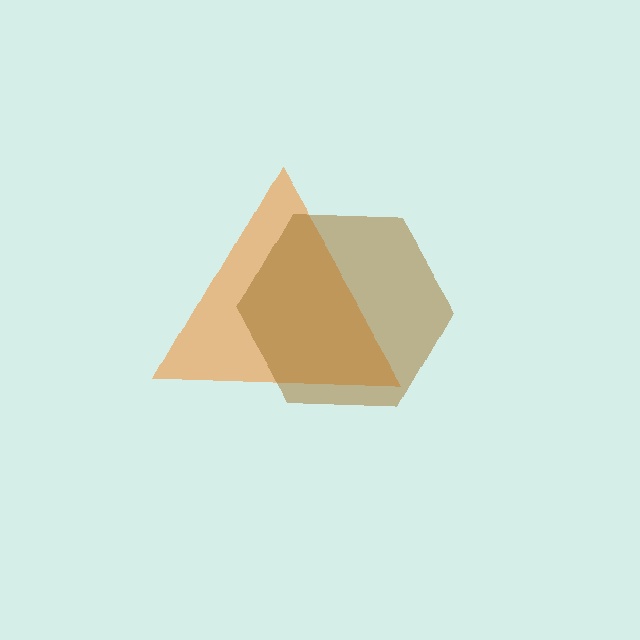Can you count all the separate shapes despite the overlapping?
Yes, there are 2 separate shapes.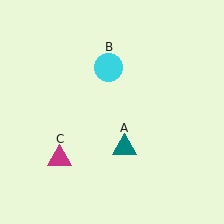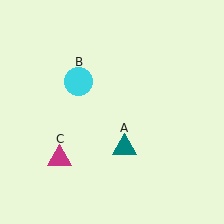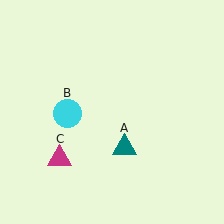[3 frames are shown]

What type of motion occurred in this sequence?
The cyan circle (object B) rotated counterclockwise around the center of the scene.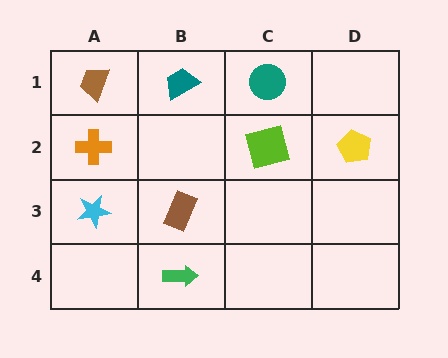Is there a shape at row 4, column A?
No, that cell is empty.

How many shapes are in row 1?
3 shapes.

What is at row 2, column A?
An orange cross.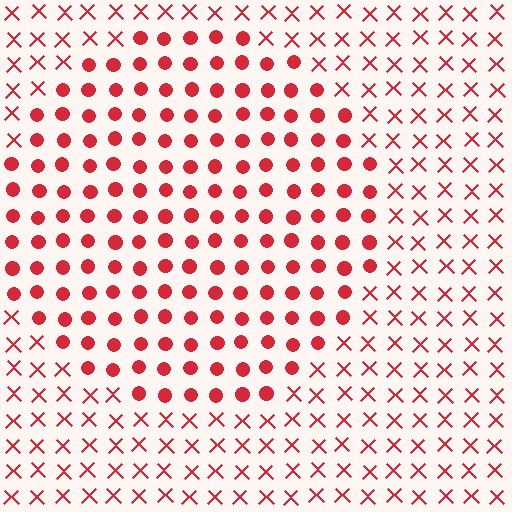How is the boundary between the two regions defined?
The boundary is defined by a change in element shape: circles inside vs. X marks outside. All elements share the same color and spacing.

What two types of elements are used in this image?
The image uses circles inside the circle region and X marks outside it.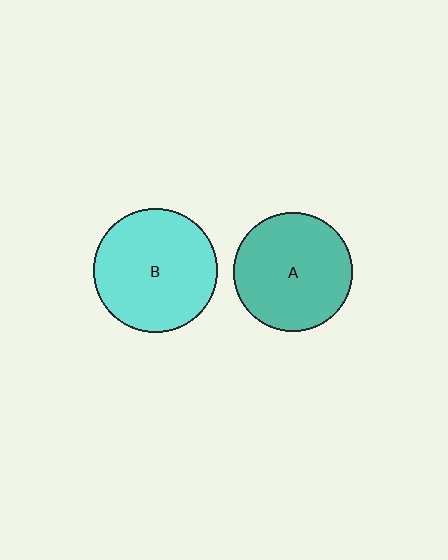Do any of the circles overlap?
No, none of the circles overlap.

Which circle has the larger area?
Circle B (cyan).